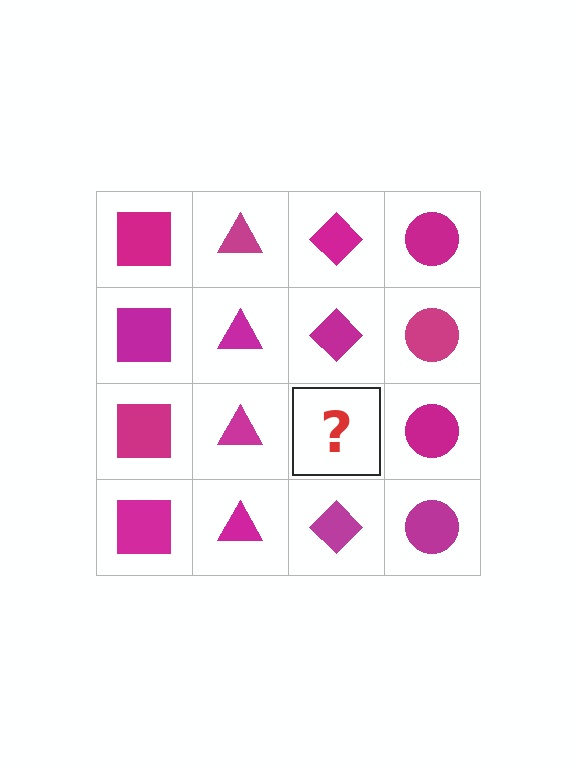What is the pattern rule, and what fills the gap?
The rule is that each column has a consistent shape. The gap should be filled with a magenta diamond.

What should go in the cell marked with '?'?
The missing cell should contain a magenta diamond.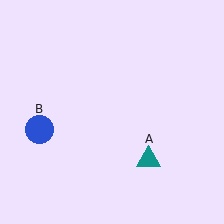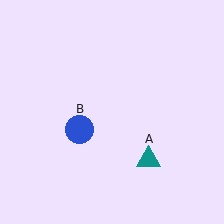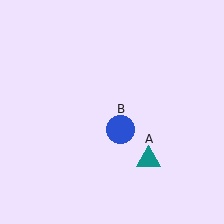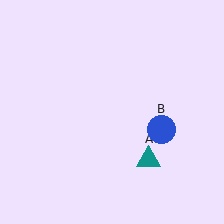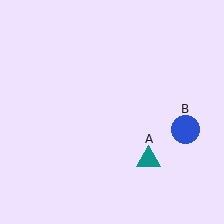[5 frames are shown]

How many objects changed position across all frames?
1 object changed position: blue circle (object B).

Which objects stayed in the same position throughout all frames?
Teal triangle (object A) remained stationary.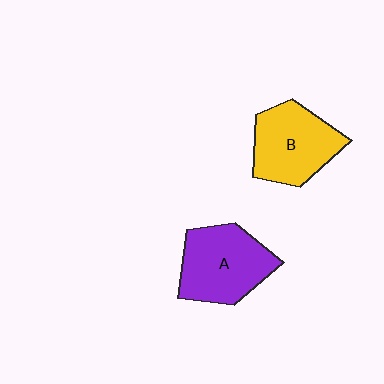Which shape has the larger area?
Shape A (purple).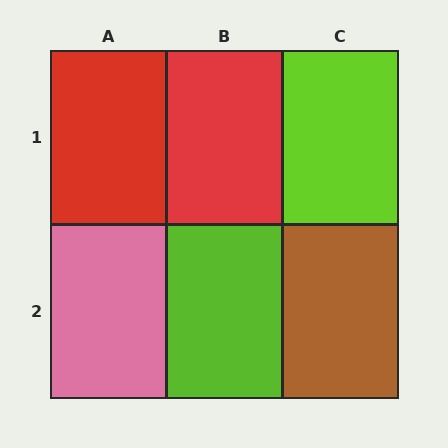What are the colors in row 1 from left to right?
Red, red, lime.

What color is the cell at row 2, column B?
Lime.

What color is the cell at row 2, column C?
Brown.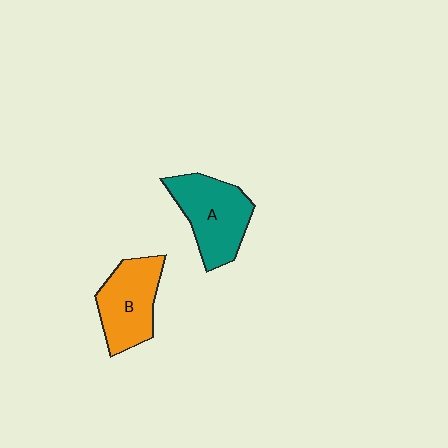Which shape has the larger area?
Shape A (teal).